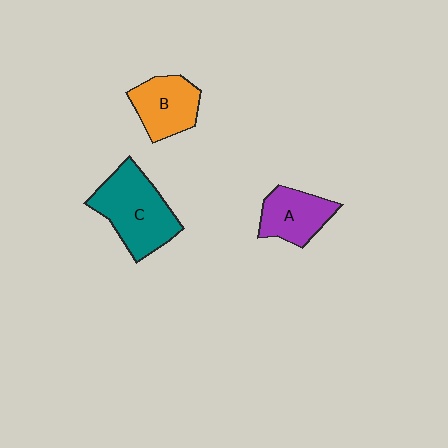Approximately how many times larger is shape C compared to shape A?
Approximately 1.6 times.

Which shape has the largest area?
Shape C (teal).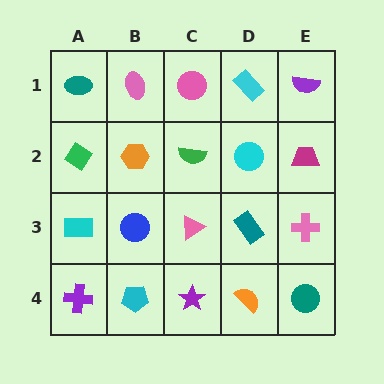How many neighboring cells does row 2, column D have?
4.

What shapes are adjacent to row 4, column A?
A cyan rectangle (row 3, column A), a cyan pentagon (row 4, column B).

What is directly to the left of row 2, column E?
A cyan circle.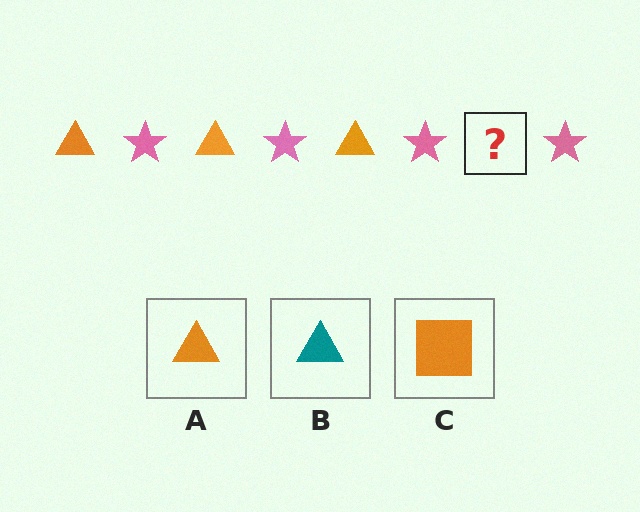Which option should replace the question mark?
Option A.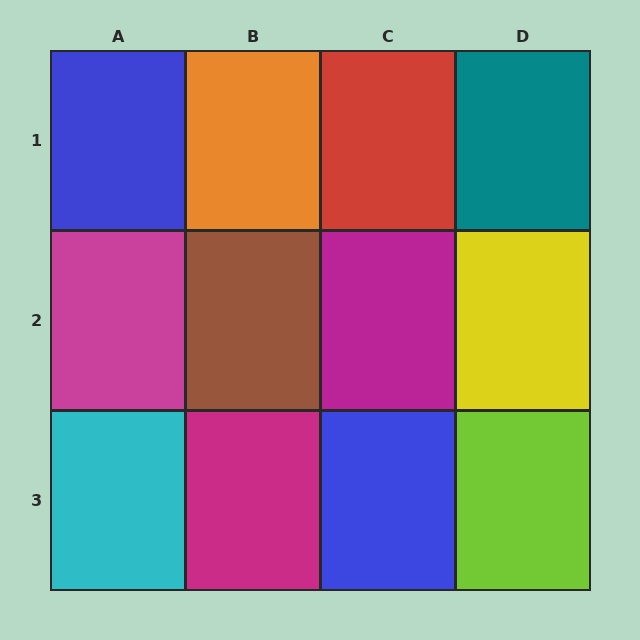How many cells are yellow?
1 cell is yellow.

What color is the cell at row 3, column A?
Cyan.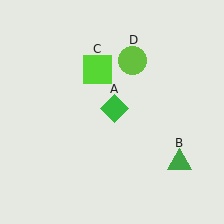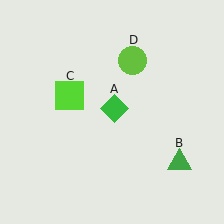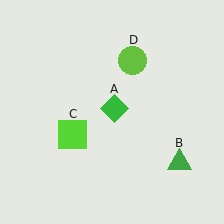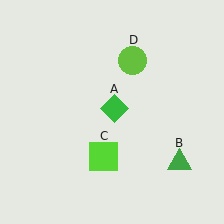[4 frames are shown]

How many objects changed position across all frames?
1 object changed position: lime square (object C).